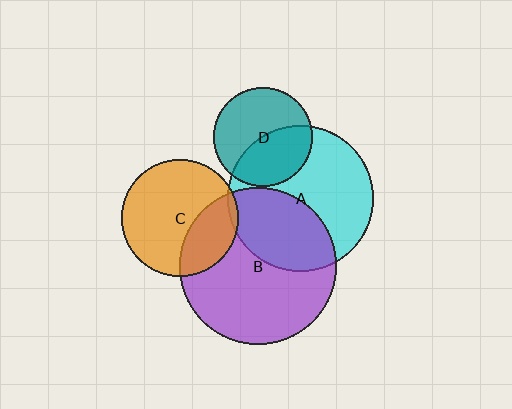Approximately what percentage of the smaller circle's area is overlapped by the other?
Approximately 5%.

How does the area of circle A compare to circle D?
Approximately 2.2 times.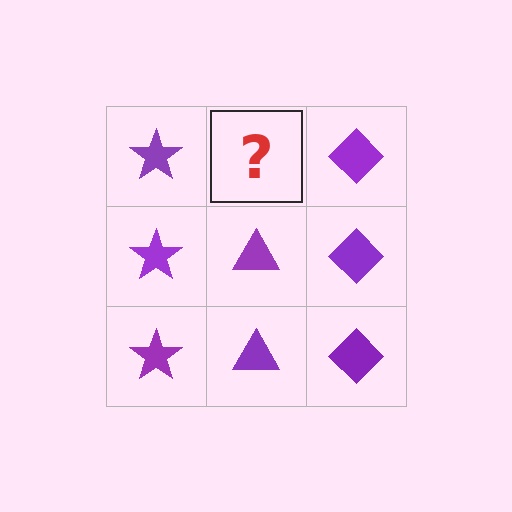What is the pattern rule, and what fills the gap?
The rule is that each column has a consistent shape. The gap should be filled with a purple triangle.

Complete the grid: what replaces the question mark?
The question mark should be replaced with a purple triangle.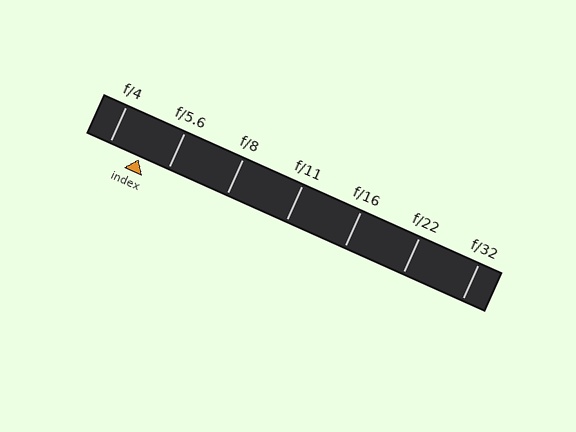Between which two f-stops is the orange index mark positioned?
The index mark is between f/4 and f/5.6.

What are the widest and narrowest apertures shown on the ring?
The widest aperture shown is f/4 and the narrowest is f/32.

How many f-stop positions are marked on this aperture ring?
There are 7 f-stop positions marked.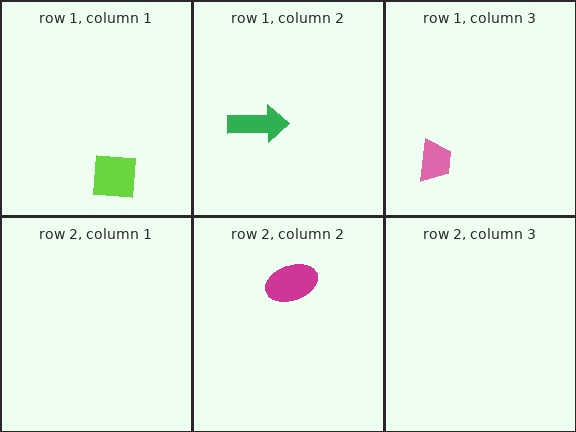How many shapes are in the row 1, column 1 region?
1.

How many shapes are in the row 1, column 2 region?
1.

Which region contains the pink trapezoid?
The row 1, column 3 region.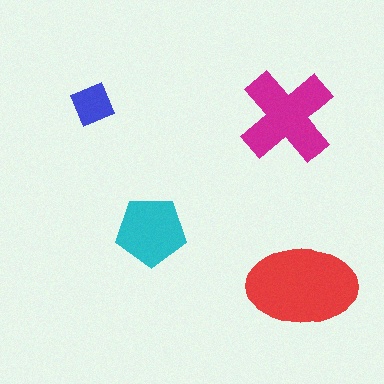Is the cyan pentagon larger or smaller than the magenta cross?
Smaller.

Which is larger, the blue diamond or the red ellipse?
The red ellipse.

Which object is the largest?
The red ellipse.